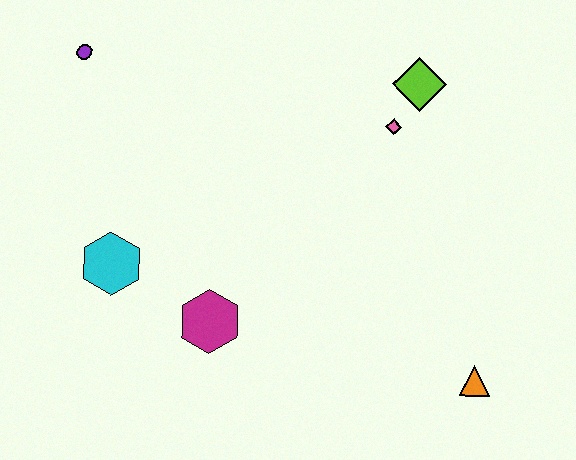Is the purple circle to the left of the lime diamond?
Yes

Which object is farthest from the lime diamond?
The cyan hexagon is farthest from the lime diamond.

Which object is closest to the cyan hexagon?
The magenta hexagon is closest to the cyan hexagon.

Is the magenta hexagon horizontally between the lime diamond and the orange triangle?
No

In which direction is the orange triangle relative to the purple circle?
The orange triangle is to the right of the purple circle.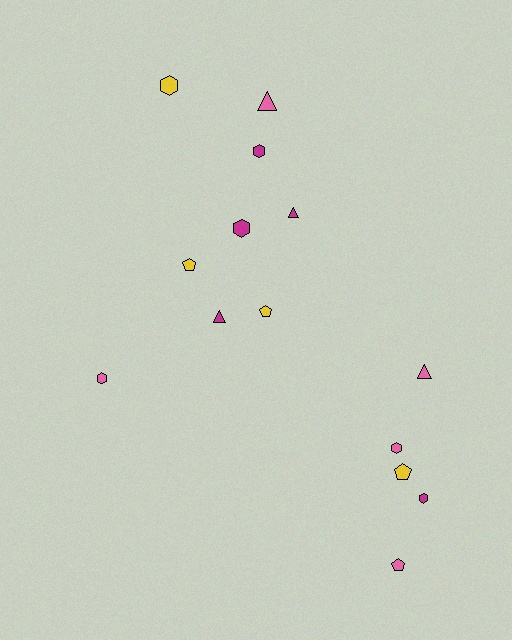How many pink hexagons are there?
There are 2 pink hexagons.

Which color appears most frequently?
Pink, with 5 objects.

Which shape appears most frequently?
Hexagon, with 6 objects.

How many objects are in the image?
There are 14 objects.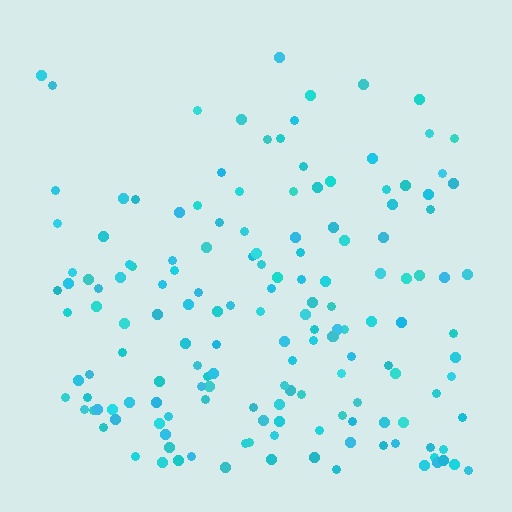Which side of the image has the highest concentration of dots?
The bottom.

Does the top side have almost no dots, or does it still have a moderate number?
Still a moderate number, just noticeably fewer than the bottom.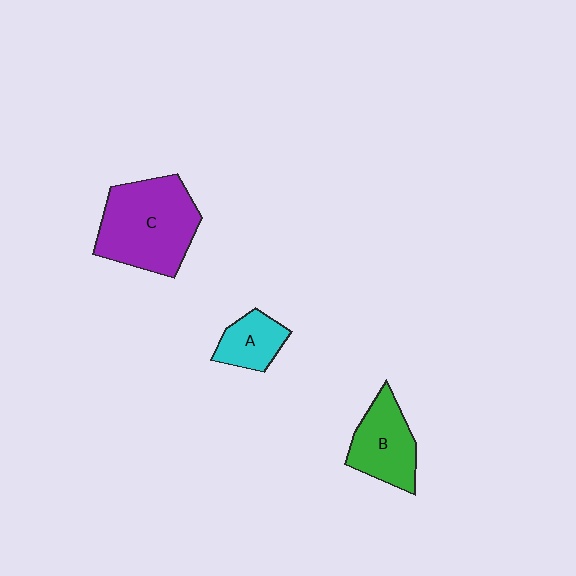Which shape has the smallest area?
Shape A (cyan).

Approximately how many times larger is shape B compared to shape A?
Approximately 1.5 times.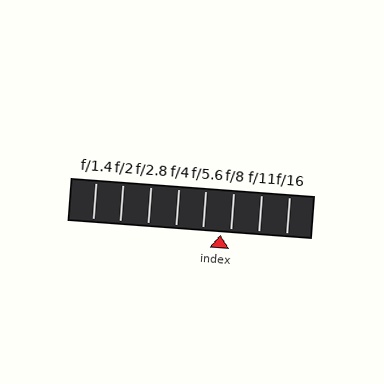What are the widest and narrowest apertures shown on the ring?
The widest aperture shown is f/1.4 and the narrowest is f/16.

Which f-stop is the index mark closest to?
The index mark is closest to f/8.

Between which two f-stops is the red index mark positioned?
The index mark is between f/5.6 and f/8.